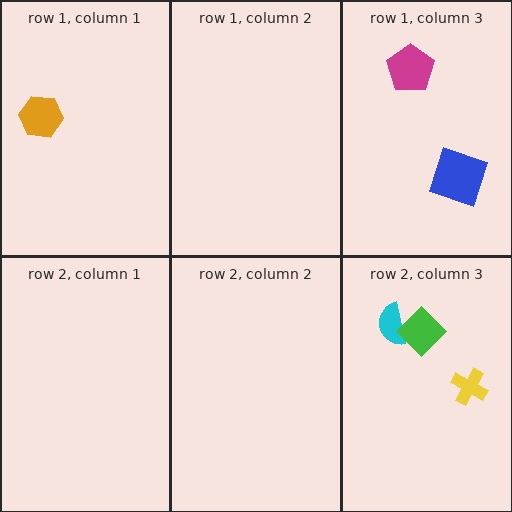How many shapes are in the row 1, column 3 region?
2.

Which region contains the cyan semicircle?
The row 2, column 3 region.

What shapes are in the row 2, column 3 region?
The cyan semicircle, the green diamond, the yellow cross.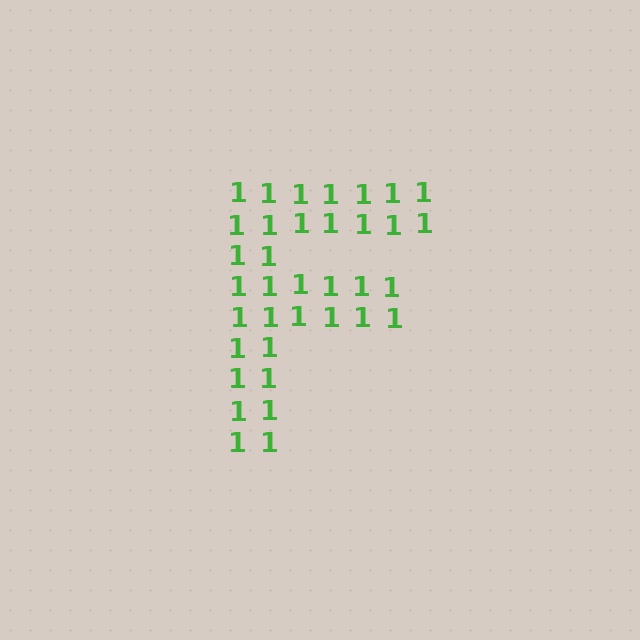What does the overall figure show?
The overall figure shows the letter F.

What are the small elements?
The small elements are digit 1's.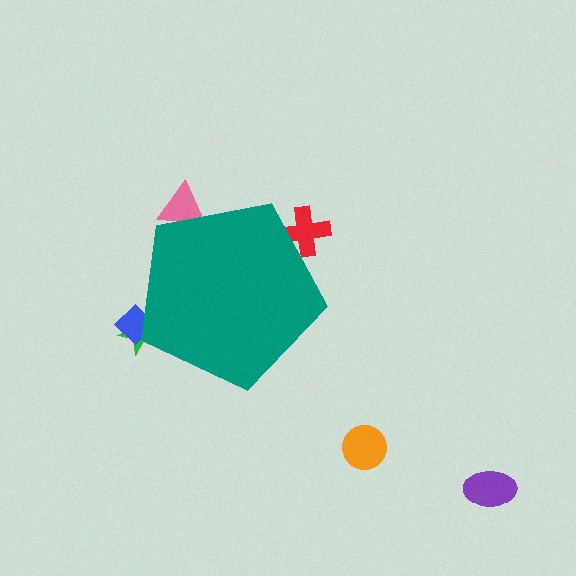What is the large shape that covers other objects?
A teal pentagon.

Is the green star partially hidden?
Yes, the green star is partially hidden behind the teal pentagon.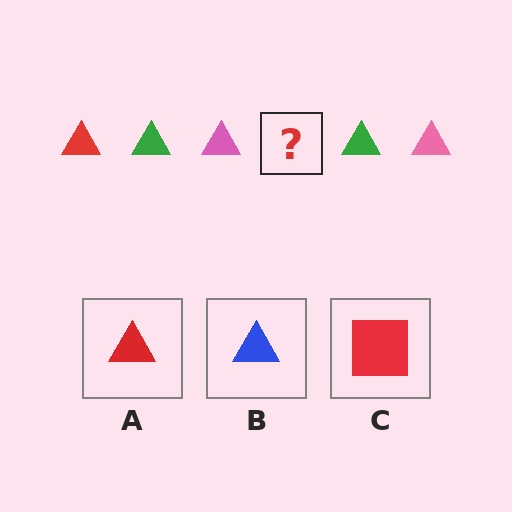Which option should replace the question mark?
Option A.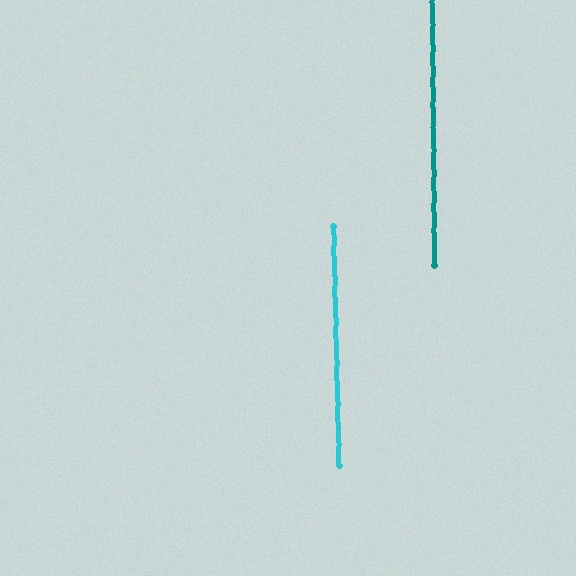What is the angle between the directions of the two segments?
Approximately 1 degree.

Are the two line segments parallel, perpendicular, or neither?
Parallel — their directions differ by only 0.9°.